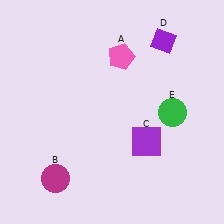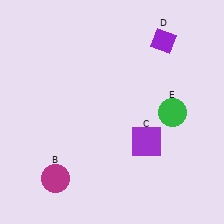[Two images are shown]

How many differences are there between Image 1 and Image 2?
There is 1 difference between the two images.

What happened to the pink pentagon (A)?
The pink pentagon (A) was removed in Image 2. It was in the top-right area of Image 1.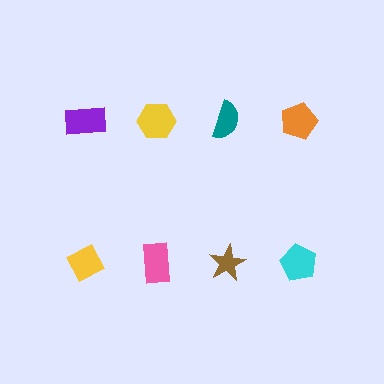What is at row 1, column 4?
An orange pentagon.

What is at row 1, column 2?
A yellow hexagon.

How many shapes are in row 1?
4 shapes.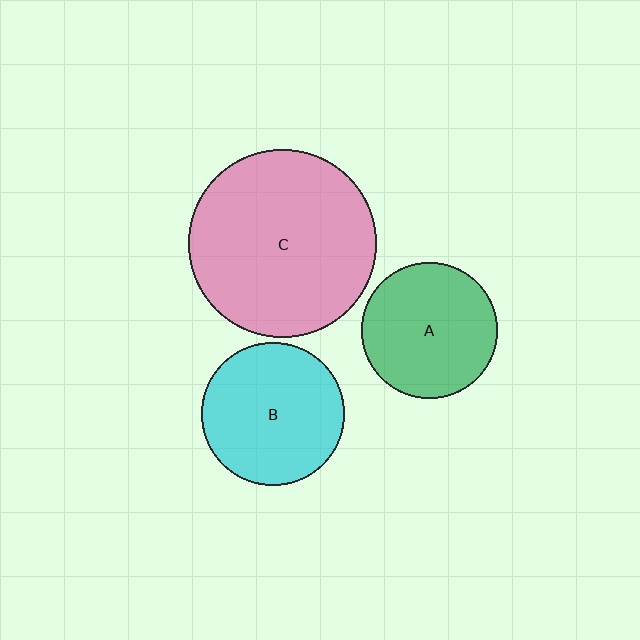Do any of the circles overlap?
No, none of the circles overlap.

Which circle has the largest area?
Circle C (pink).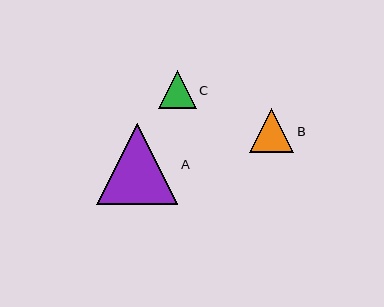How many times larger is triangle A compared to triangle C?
Triangle A is approximately 2.1 times the size of triangle C.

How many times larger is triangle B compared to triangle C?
Triangle B is approximately 1.1 times the size of triangle C.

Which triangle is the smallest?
Triangle C is the smallest with a size of approximately 38 pixels.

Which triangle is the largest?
Triangle A is the largest with a size of approximately 81 pixels.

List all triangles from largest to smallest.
From largest to smallest: A, B, C.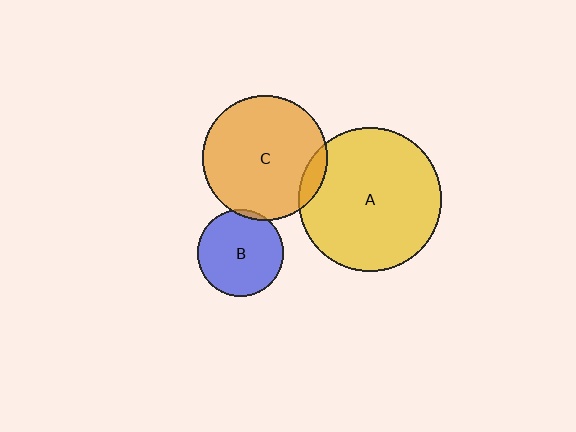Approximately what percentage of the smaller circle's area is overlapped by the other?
Approximately 10%.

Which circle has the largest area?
Circle A (yellow).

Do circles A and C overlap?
Yes.